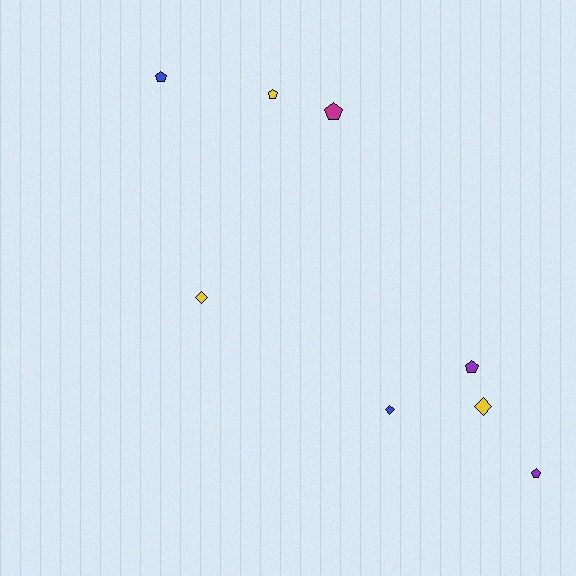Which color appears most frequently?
Yellow, with 3 objects.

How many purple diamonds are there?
There are no purple diamonds.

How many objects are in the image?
There are 8 objects.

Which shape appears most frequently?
Pentagon, with 5 objects.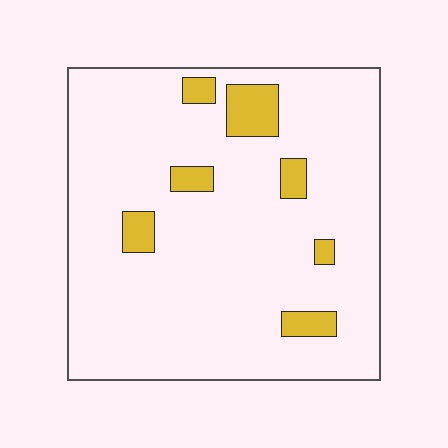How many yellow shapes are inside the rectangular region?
7.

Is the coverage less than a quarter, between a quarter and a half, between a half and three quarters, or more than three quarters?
Less than a quarter.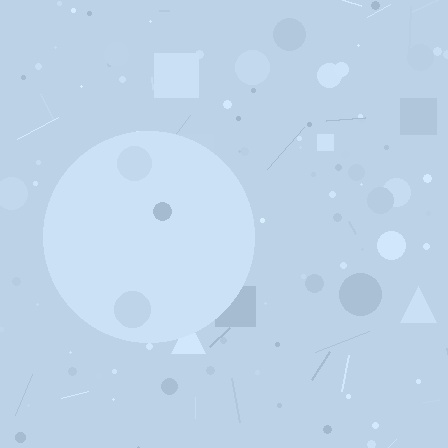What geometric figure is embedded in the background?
A circle is embedded in the background.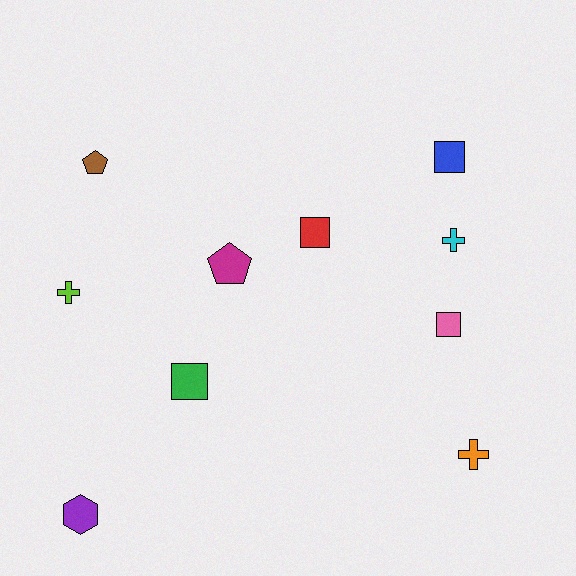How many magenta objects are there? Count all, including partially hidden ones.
There is 1 magenta object.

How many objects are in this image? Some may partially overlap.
There are 10 objects.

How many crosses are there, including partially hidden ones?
There are 3 crosses.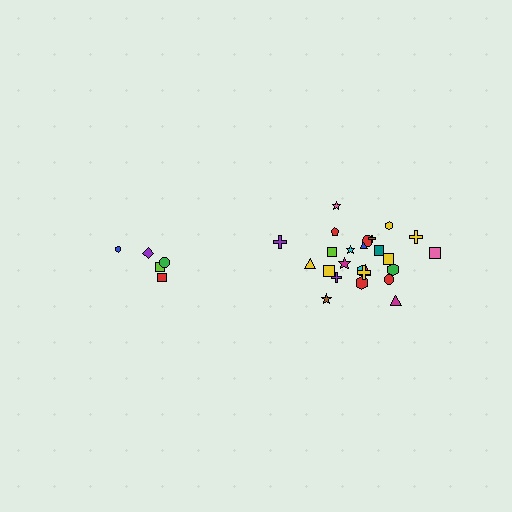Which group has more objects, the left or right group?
The right group.